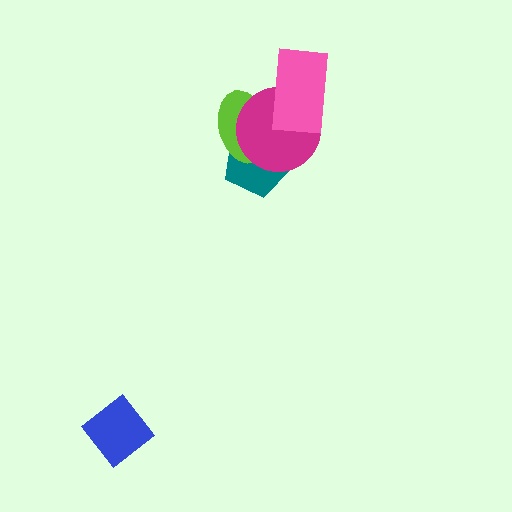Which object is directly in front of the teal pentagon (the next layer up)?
The lime ellipse is directly in front of the teal pentagon.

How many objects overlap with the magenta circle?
3 objects overlap with the magenta circle.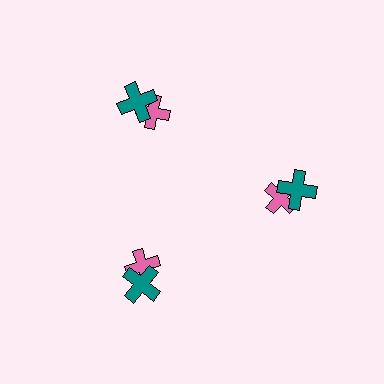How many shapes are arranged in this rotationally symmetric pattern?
There are 6 shapes, arranged in 3 groups of 2.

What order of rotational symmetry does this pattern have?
This pattern has 3-fold rotational symmetry.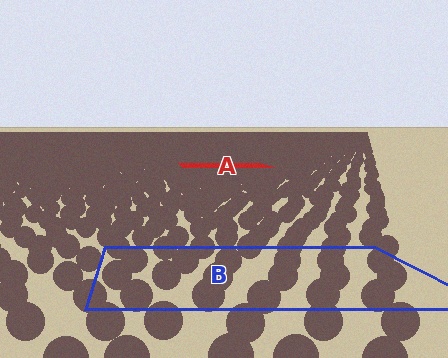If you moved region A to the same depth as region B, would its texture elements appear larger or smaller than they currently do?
They would appear larger. At a closer depth, the same texture elements are projected at a bigger on-screen size.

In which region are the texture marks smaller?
The texture marks are smaller in region A, because it is farther away.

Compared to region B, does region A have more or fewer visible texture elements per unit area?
Region A has more texture elements per unit area — they are packed more densely because it is farther away.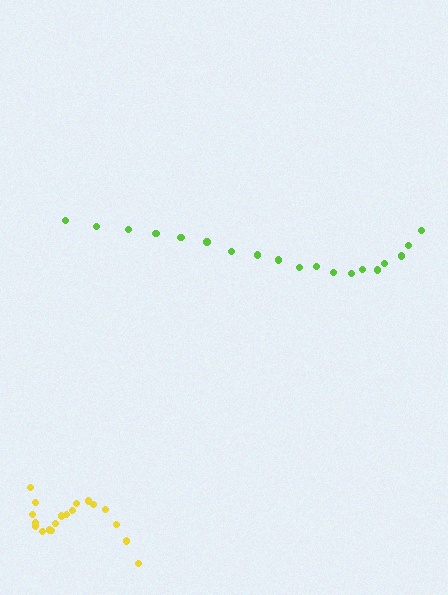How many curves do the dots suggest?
There are 2 distinct paths.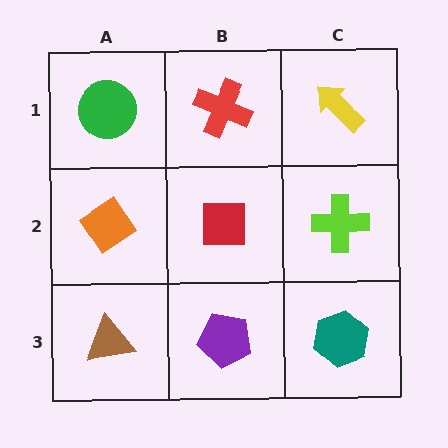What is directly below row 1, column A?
An orange diamond.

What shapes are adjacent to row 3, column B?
A red square (row 2, column B), a brown triangle (row 3, column A), a teal hexagon (row 3, column C).